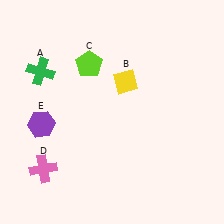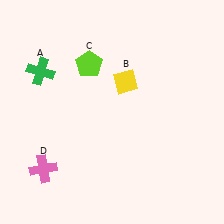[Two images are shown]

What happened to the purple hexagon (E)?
The purple hexagon (E) was removed in Image 2. It was in the bottom-left area of Image 1.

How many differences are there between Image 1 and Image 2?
There is 1 difference between the two images.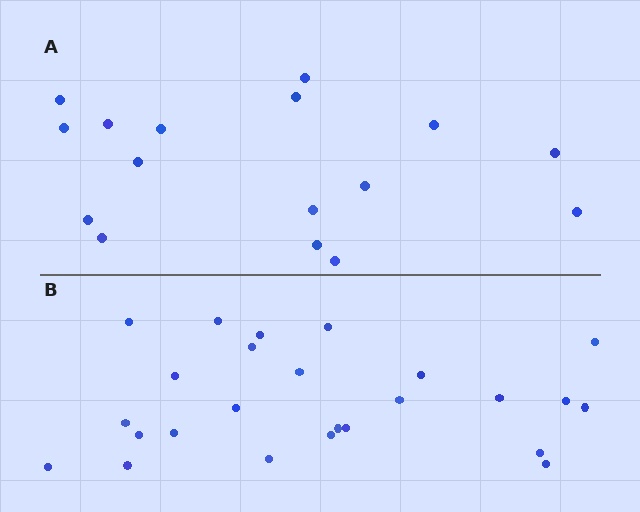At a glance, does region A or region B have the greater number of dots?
Region B (the bottom region) has more dots.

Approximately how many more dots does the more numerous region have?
Region B has roughly 8 or so more dots than region A.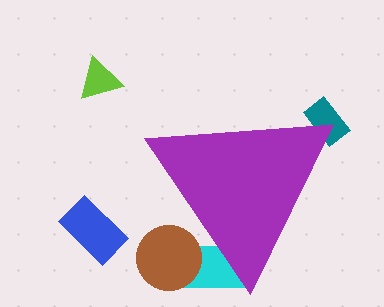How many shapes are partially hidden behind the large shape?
4 shapes are partially hidden.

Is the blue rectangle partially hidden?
No, the blue rectangle is fully visible.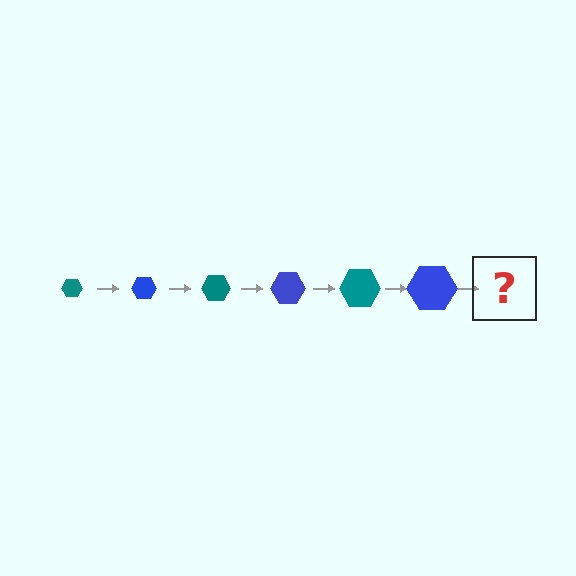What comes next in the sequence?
The next element should be a teal hexagon, larger than the previous one.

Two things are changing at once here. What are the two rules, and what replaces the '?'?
The two rules are that the hexagon grows larger each step and the color cycles through teal and blue. The '?' should be a teal hexagon, larger than the previous one.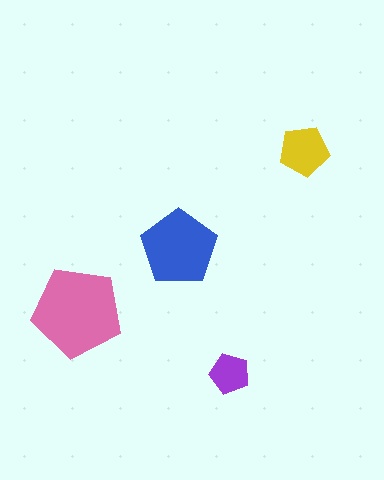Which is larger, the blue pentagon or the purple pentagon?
The blue one.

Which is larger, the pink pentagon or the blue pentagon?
The pink one.